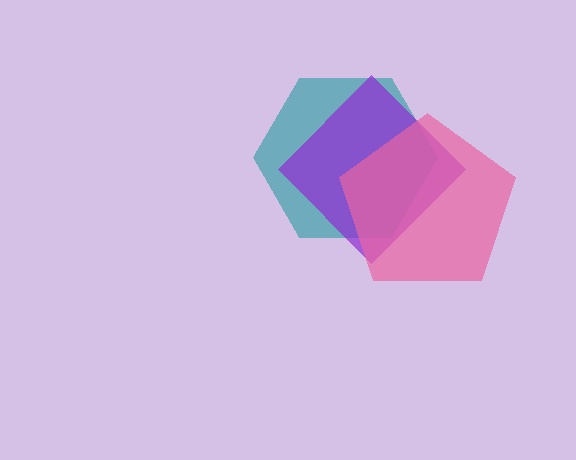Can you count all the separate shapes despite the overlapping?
Yes, there are 3 separate shapes.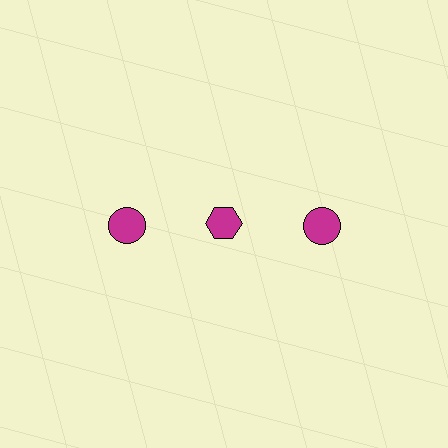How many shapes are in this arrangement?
There are 3 shapes arranged in a grid pattern.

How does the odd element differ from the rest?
It has a different shape: hexagon instead of circle.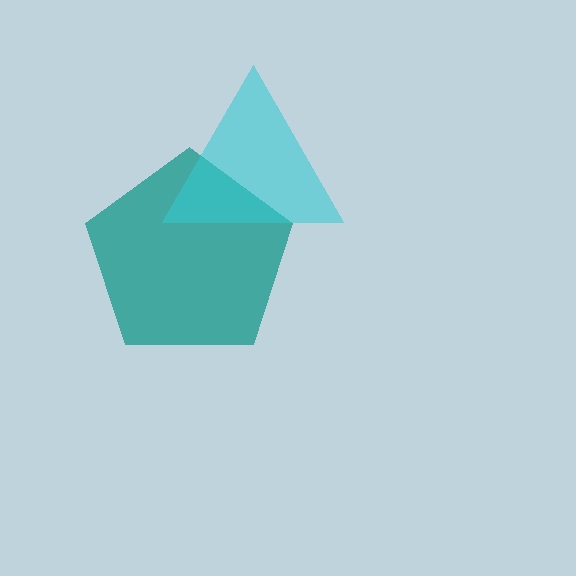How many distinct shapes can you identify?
There are 2 distinct shapes: a teal pentagon, a cyan triangle.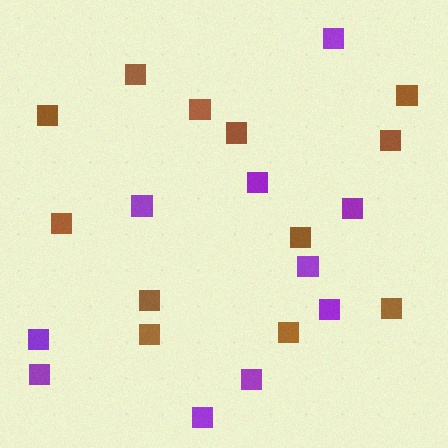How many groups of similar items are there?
There are 2 groups: one group of purple squares (10) and one group of brown squares (12).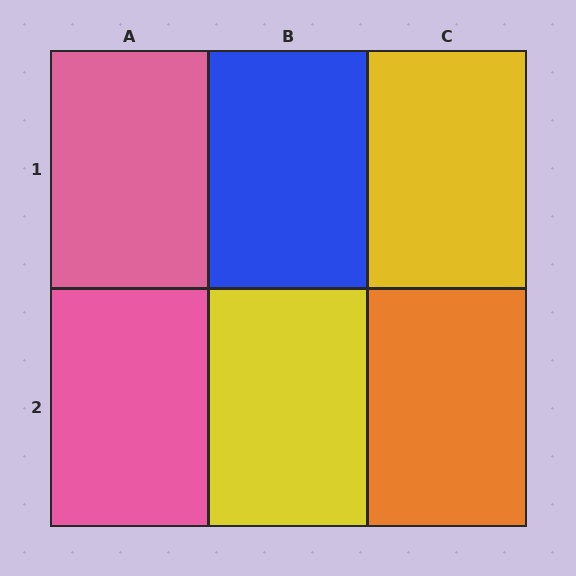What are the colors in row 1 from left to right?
Pink, blue, yellow.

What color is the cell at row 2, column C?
Orange.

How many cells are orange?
1 cell is orange.